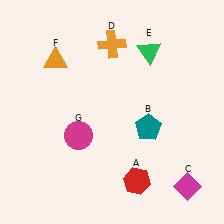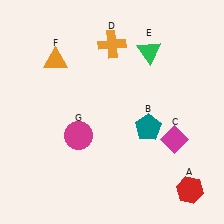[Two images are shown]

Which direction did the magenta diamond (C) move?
The magenta diamond (C) moved up.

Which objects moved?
The objects that moved are: the red hexagon (A), the magenta diamond (C).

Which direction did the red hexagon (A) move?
The red hexagon (A) moved right.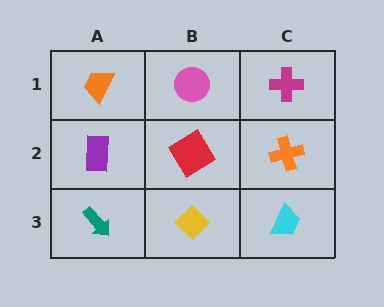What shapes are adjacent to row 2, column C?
A magenta cross (row 1, column C), a cyan trapezoid (row 3, column C), a red diamond (row 2, column B).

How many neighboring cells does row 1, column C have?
2.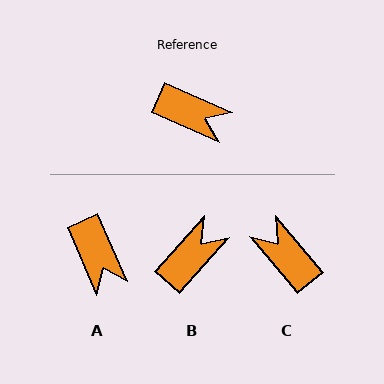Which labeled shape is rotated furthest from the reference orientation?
C, about 154 degrees away.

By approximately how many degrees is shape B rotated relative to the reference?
Approximately 72 degrees counter-clockwise.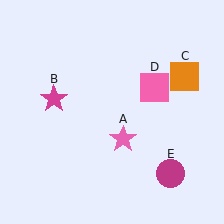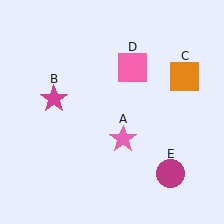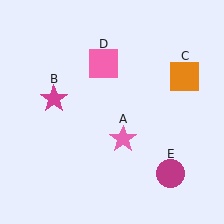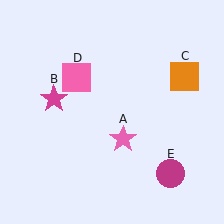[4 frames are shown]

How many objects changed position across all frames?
1 object changed position: pink square (object D).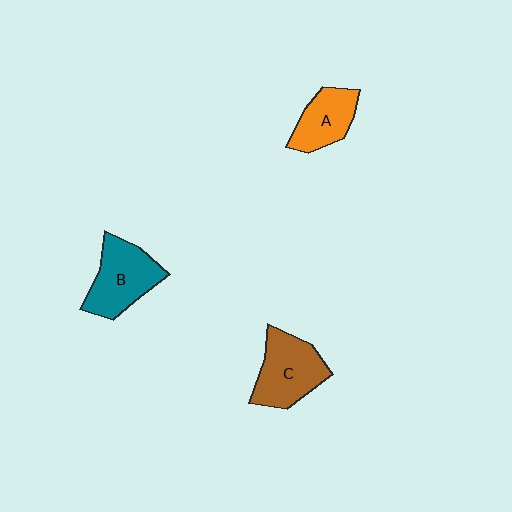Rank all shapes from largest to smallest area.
From largest to smallest: C (brown), B (teal), A (orange).